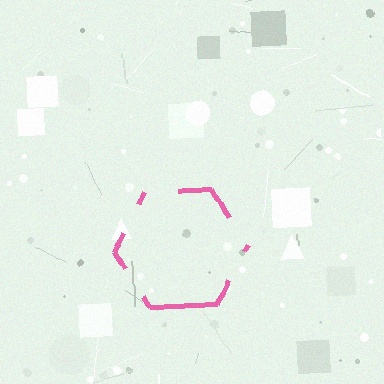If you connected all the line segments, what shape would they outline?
They would outline a hexagon.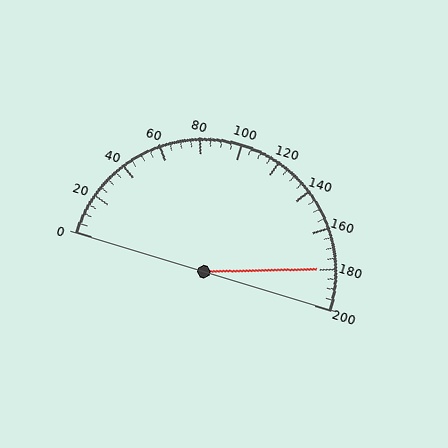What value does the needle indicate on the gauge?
The needle indicates approximately 180.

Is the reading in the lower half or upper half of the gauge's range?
The reading is in the upper half of the range (0 to 200).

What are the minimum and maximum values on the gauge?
The gauge ranges from 0 to 200.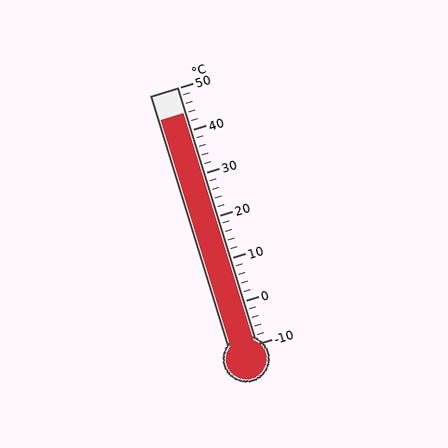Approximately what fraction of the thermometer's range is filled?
The thermometer is filled to approximately 90% of its range.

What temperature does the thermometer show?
The thermometer shows approximately 44°C.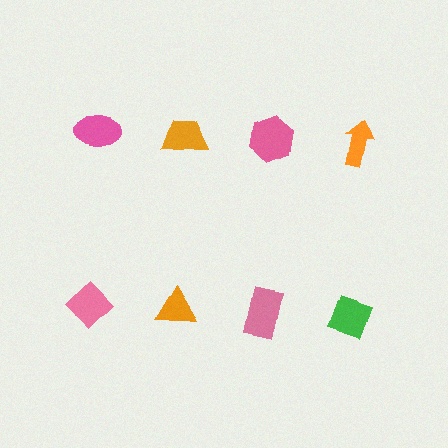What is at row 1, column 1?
A pink ellipse.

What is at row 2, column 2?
An orange triangle.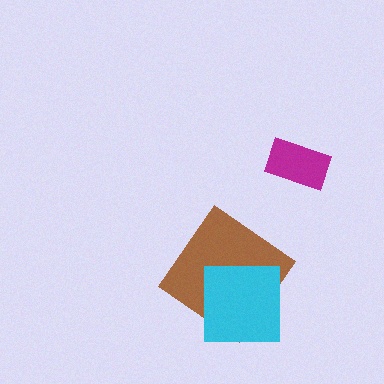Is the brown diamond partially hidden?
Yes, it is partially covered by another shape.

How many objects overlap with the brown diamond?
1 object overlaps with the brown diamond.